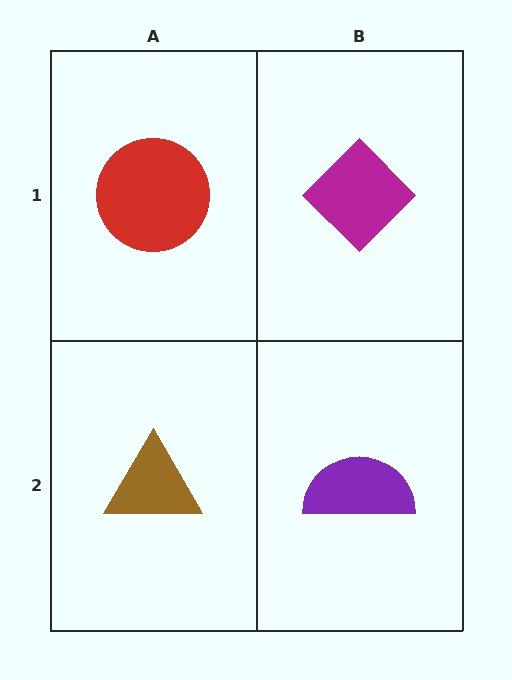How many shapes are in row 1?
2 shapes.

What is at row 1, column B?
A magenta diamond.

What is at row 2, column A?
A brown triangle.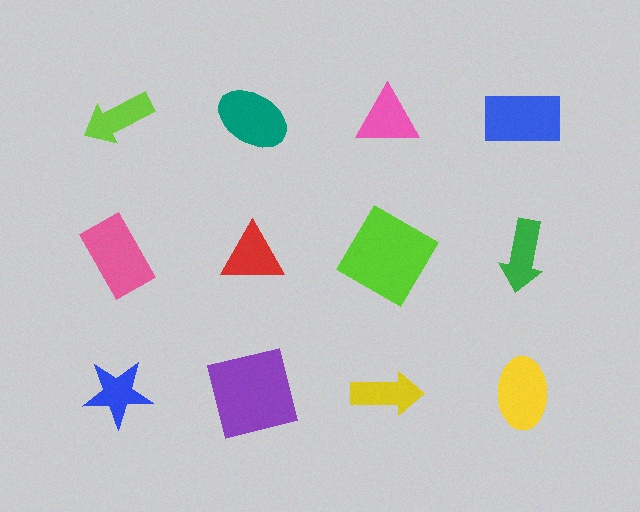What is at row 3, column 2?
A purple square.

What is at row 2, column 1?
A pink rectangle.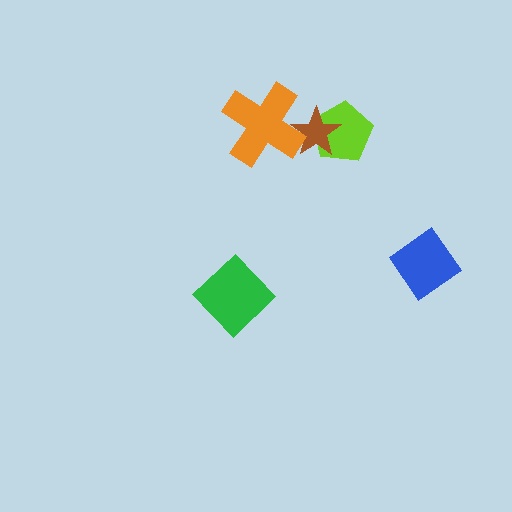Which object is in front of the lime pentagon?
The brown star is in front of the lime pentagon.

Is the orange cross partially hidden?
No, no other shape covers it.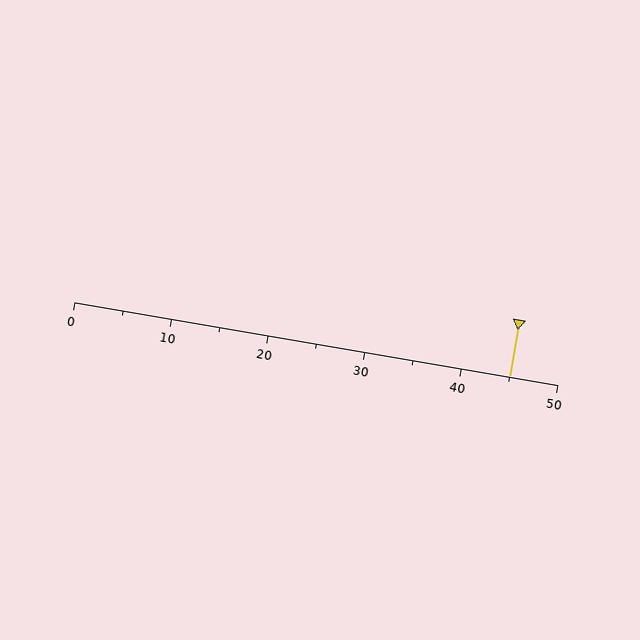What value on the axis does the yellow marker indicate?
The marker indicates approximately 45.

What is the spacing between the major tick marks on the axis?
The major ticks are spaced 10 apart.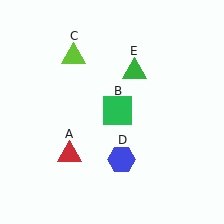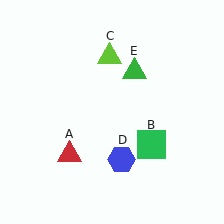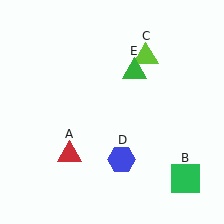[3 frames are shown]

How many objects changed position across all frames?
2 objects changed position: green square (object B), lime triangle (object C).